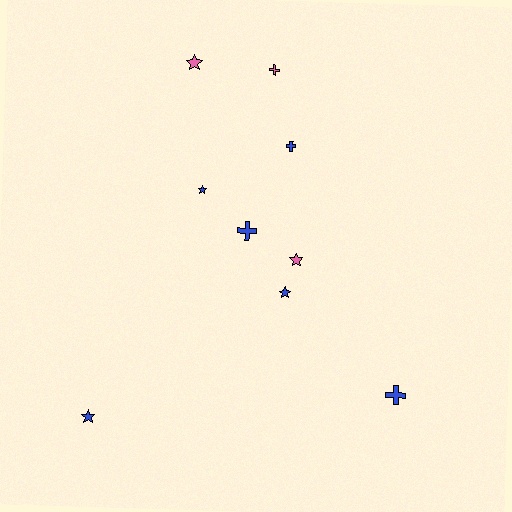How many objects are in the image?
There are 9 objects.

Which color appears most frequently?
Blue, with 6 objects.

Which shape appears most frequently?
Star, with 5 objects.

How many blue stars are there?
There are 3 blue stars.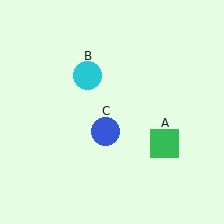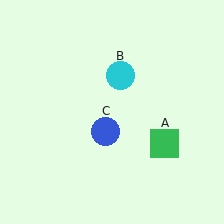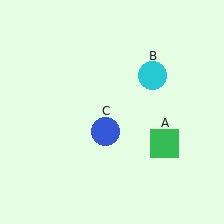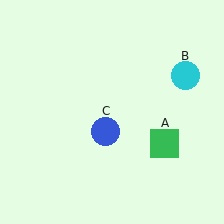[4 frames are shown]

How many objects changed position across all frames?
1 object changed position: cyan circle (object B).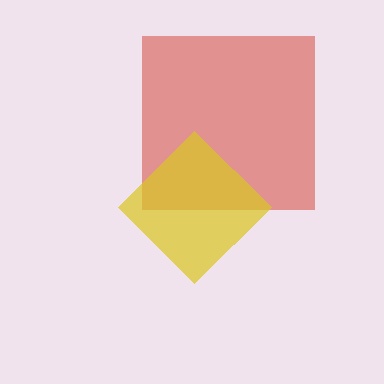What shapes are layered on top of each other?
The layered shapes are: a red square, a yellow diamond.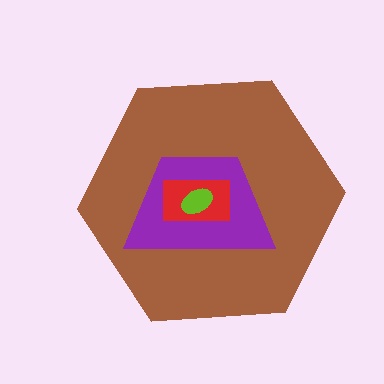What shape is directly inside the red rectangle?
The lime ellipse.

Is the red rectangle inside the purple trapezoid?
Yes.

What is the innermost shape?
The lime ellipse.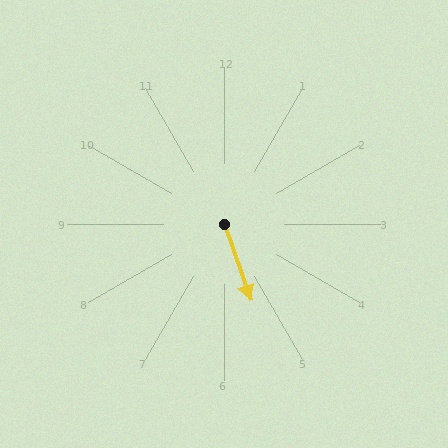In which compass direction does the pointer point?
South.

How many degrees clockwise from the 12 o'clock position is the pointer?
Approximately 161 degrees.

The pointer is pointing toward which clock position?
Roughly 5 o'clock.